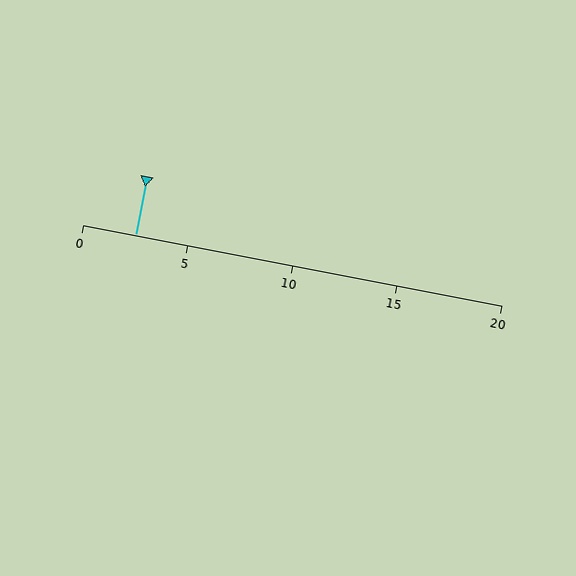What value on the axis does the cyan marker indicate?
The marker indicates approximately 2.5.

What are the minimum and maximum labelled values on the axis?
The axis runs from 0 to 20.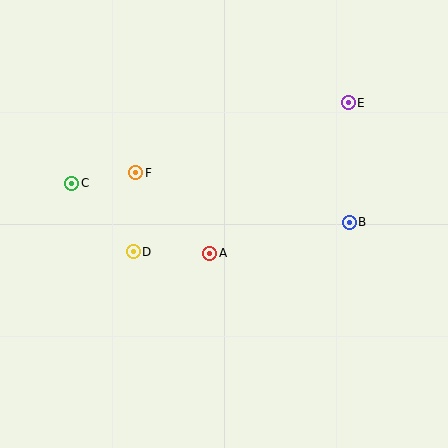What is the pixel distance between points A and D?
The distance between A and D is 76 pixels.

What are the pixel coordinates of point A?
Point A is at (210, 253).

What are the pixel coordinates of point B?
Point B is at (349, 222).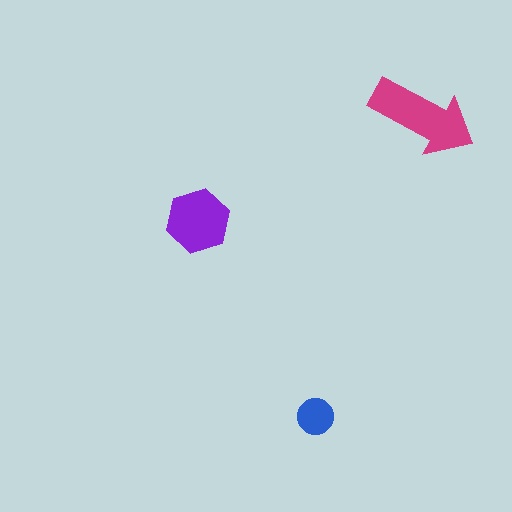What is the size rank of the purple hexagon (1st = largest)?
2nd.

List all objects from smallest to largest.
The blue circle, the purple hexagon, the magenta arrow.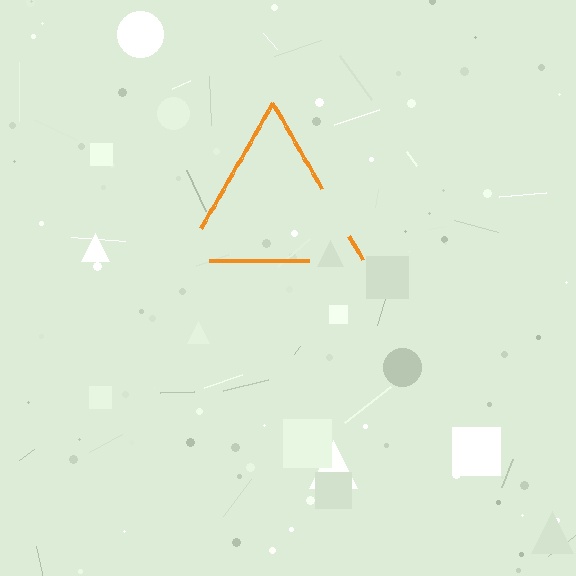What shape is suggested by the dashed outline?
The dashed outline suggests a triangle.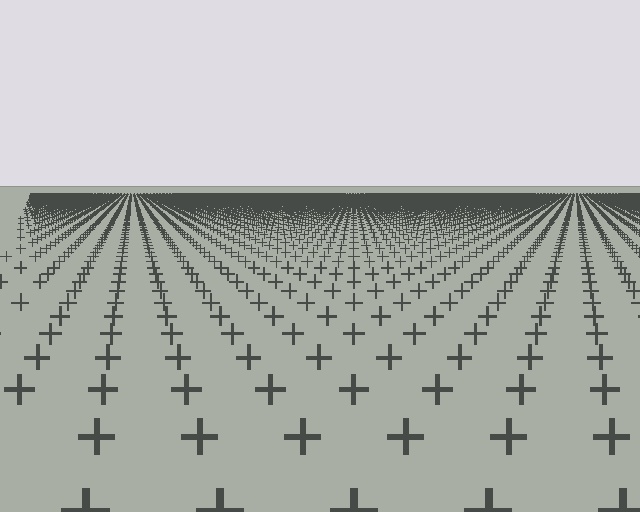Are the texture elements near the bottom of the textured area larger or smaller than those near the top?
Larger. Near the bottom, elements are closer to the viewer and appear at a bigger on-screen size.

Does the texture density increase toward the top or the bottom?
Density increases toward the top.